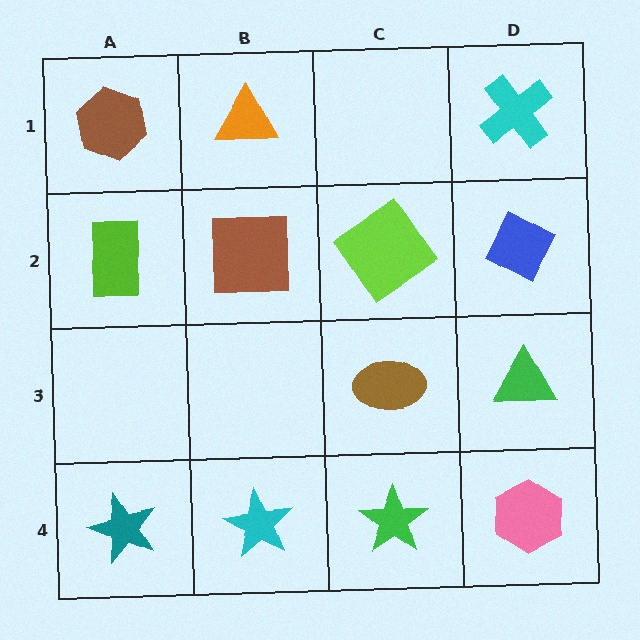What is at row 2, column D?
A blue diamond.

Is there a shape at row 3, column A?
No, that cell is empty.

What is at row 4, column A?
A teal star.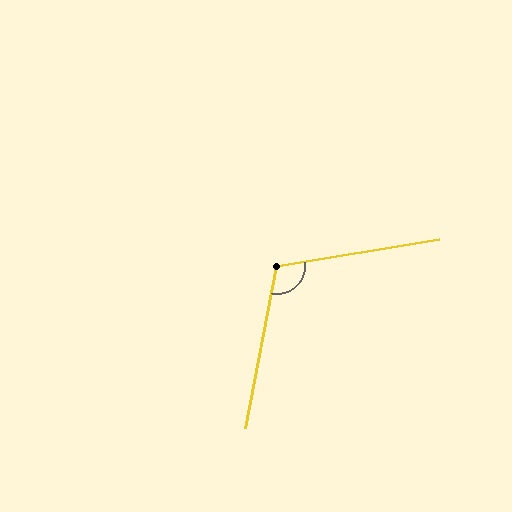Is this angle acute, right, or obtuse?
It is obtuse.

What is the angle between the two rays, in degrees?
Approximately 110 degrees.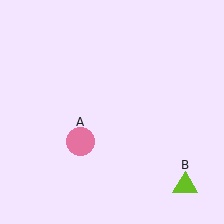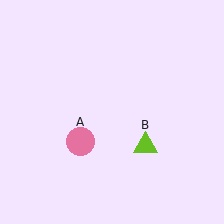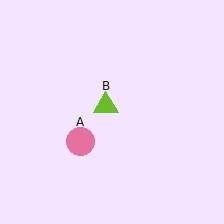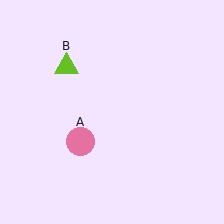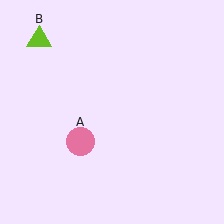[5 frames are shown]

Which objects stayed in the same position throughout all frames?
Pink circle (object A) remained stationary.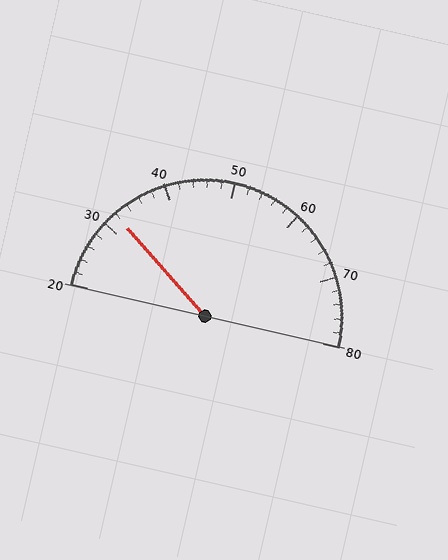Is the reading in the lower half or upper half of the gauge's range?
The reading is in the lower half of the range (20 to 80).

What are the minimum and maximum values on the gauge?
The gauge ranges from 20 to 80.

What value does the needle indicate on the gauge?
The needle indicates approximately 32.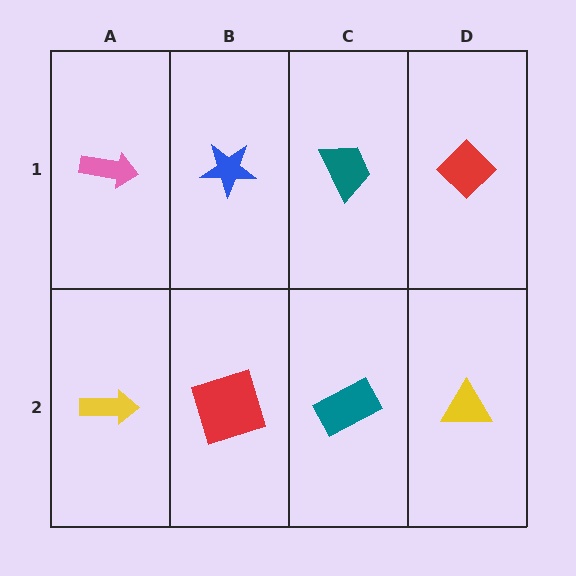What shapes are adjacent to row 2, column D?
A red diamond (row 1, column D), a teal rectangle (row 2, column C).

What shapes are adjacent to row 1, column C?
A teal rectangle (row 2, column C), a blue star (row 1, column B), a red diamond (row 1, column D).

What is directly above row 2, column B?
A blue star.